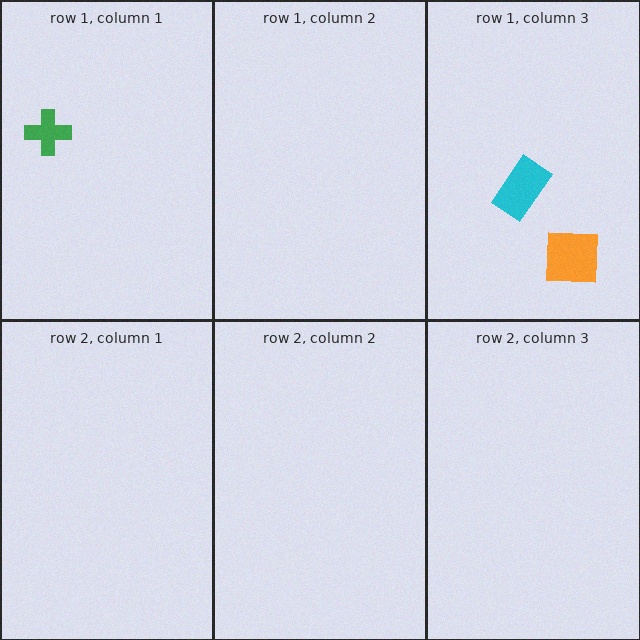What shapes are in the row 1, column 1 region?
The green cross.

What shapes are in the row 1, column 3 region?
The cyan rectangle, the orange square.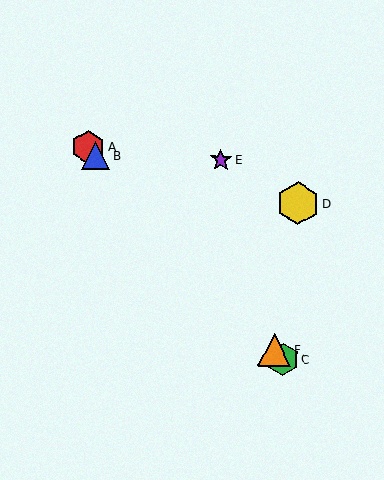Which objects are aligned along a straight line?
Objects A, B, C, F are aligned along a straight line.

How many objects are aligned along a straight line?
4 objects (A, B, C, F) are aligned along a straight line.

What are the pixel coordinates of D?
Object D is at (298, 203).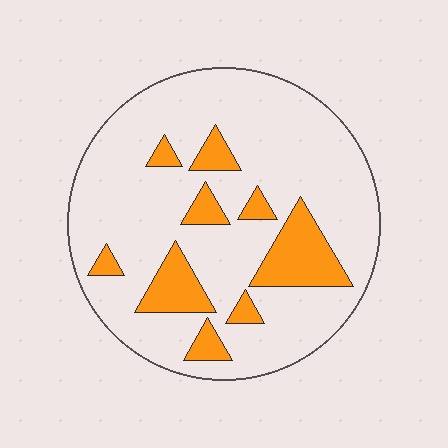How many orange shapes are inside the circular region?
9.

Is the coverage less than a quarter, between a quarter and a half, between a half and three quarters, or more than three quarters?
Less than a quarter.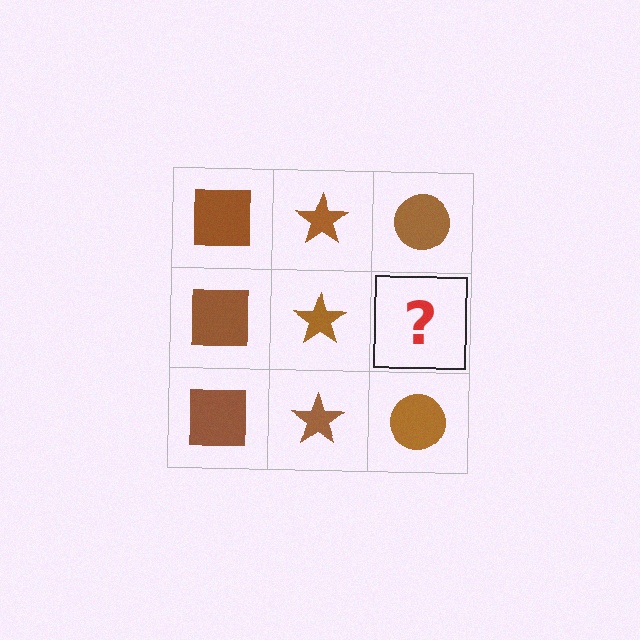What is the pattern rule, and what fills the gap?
The rule is that each column has a consistent shape. The gap should be filled with a brown circle.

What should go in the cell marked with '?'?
The missing cell should contain a brown circle.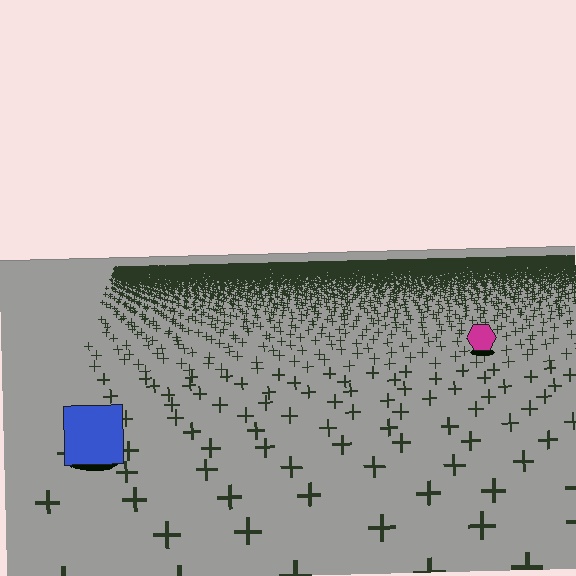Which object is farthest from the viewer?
The magenta hexagon is farthest from the viewer. It appears smaller and the ground texture around it is denser.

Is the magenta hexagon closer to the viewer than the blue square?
No. The blue square is closer — you can tell from the texture gradient: the ground texture is coarser near it.